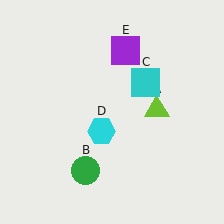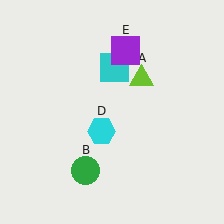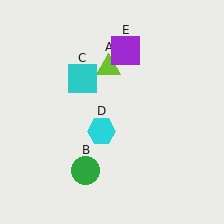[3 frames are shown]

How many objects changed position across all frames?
2 objects changed position: lime triangle (object A), cyan square (object C).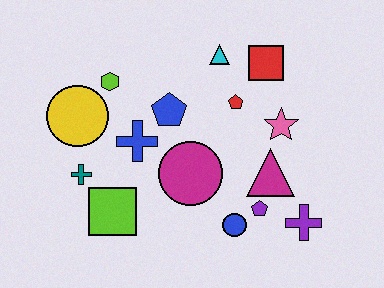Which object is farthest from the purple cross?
The yellow circle is farthest from the purple cross.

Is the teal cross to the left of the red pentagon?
Yes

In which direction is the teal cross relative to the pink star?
The teal cross is to the left of the pink star.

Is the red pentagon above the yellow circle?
Yes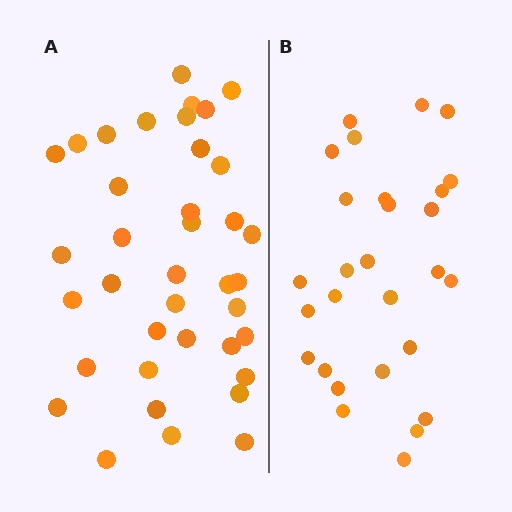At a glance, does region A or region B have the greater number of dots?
Region A (the left region) has more dots.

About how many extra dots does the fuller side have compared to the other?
Region A has roughly 10 or so more dots than region B.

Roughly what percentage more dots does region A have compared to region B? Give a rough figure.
About 35% more.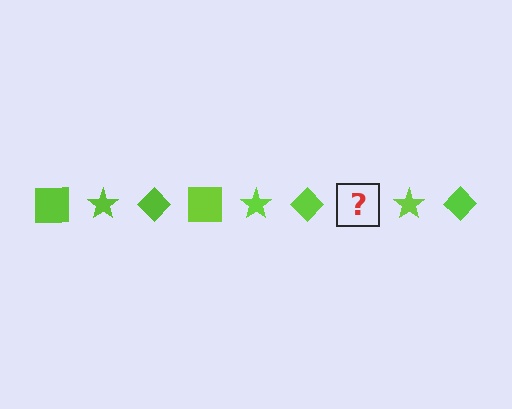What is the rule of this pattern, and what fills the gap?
The rule is that the pattern cycles through square, star, diamond shapes in lime. The gap should be filled with a lime square.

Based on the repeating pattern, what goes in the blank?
The blank should be a lime square.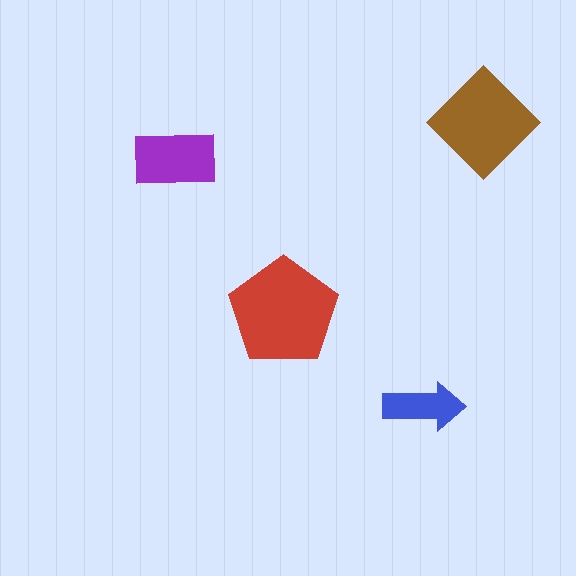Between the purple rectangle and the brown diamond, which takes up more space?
The brown diamond.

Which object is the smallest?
The blue arrow.